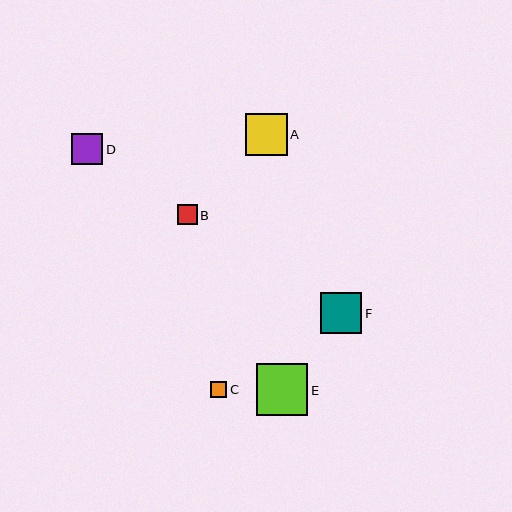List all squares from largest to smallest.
From largest to smallest: E, A, F, D, B, C.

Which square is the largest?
Square E is the largest with a size of approximately 52 pixels.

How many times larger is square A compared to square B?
Square A is approximately 2.1 times the size of square B.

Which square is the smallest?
Square C is the smallest with a size of approximately 16 pixels.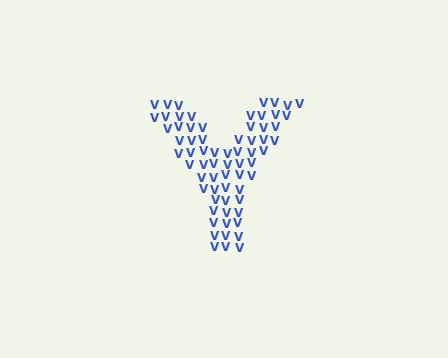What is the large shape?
The large shape is the letter Y.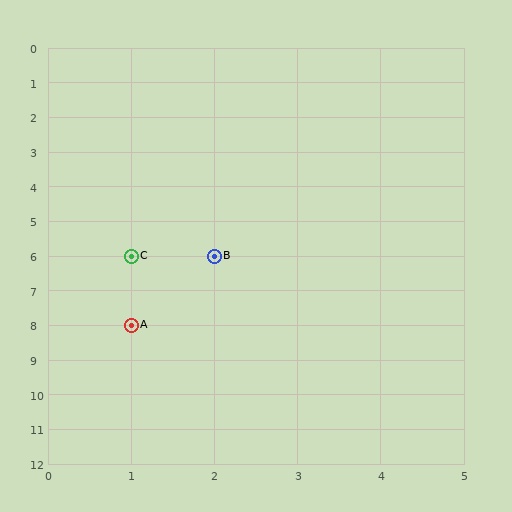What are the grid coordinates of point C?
Point C is at grid coordinates (1, 6).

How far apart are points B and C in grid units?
Points B and C are 1 column apart.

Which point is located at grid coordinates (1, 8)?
Point A is at (1, 8).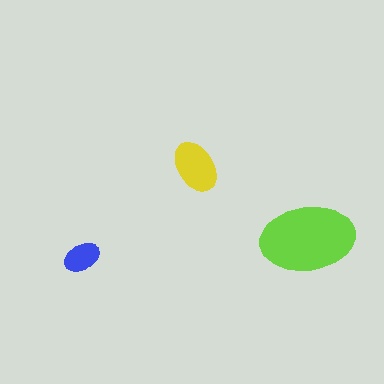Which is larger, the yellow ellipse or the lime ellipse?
The lime one.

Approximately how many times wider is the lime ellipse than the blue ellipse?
About 2.5 times wider.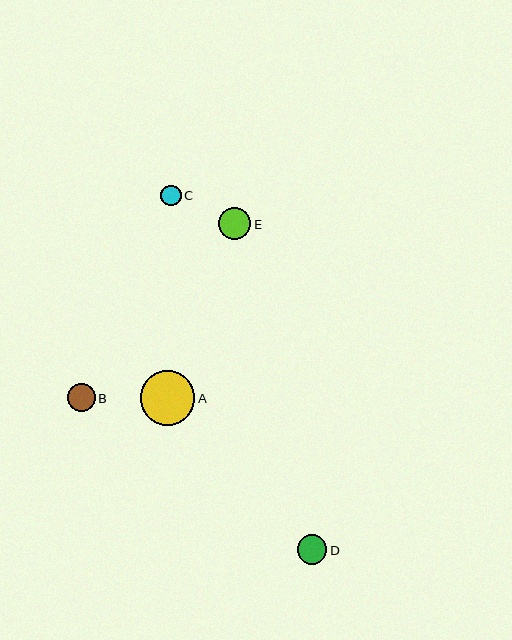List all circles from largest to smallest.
From largest to smallest: A, E, D, B, C.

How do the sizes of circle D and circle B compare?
Circle D and circle B are approximately the same size.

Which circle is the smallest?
Circle C is the smallest with a size of approximately 21 pixels.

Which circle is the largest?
Circle A is the largest with a size of approximately 54 pixels.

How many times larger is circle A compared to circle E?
Circle A is approximately 1.7 times the size of circle E.